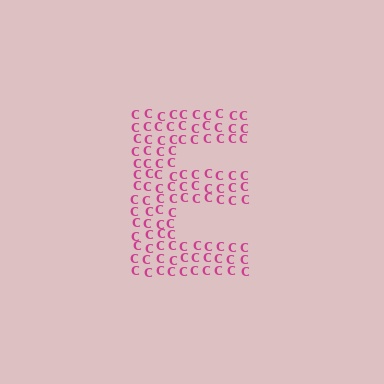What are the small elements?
The small elements are letter C's.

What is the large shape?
The large shape is the letter E.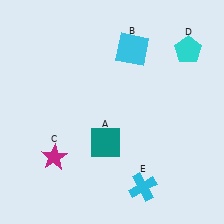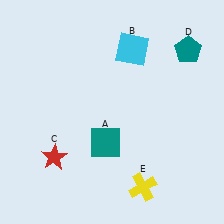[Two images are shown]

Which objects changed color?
C changed from magenta to red. D changed from cyan to teal. E changed from cyan to yellow.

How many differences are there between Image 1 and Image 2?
There are 3 differences between the two images.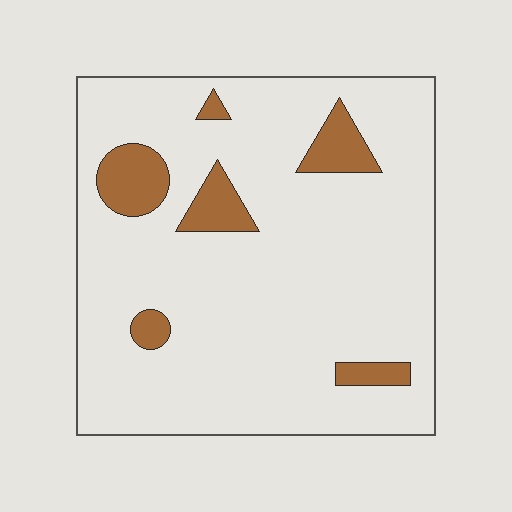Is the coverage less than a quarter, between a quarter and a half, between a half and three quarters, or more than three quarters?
Less than a quarter.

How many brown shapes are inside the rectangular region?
6.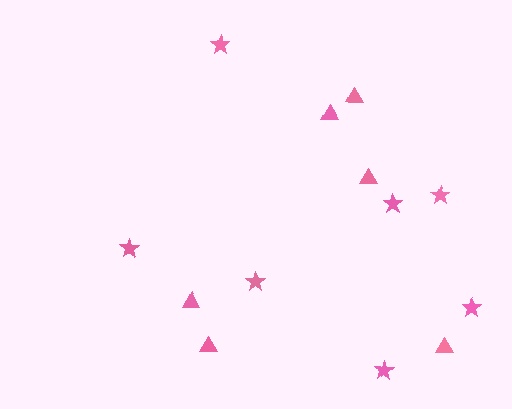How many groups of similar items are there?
There are 2 groups: one group of triangles (6) and one group of stars (7).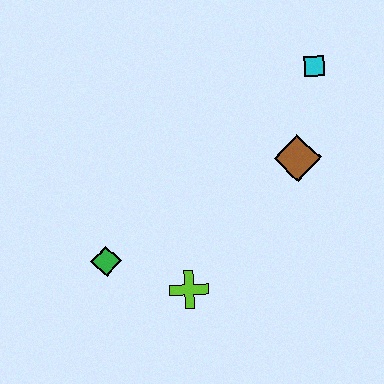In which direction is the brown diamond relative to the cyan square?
The brown diamond is below the cyan square.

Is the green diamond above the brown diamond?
No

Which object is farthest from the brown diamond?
The green diamond is farthest from the brown diamond.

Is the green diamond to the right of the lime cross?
No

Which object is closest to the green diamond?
The lime cross is closest to the green diamond.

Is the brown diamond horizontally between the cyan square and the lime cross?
Yes